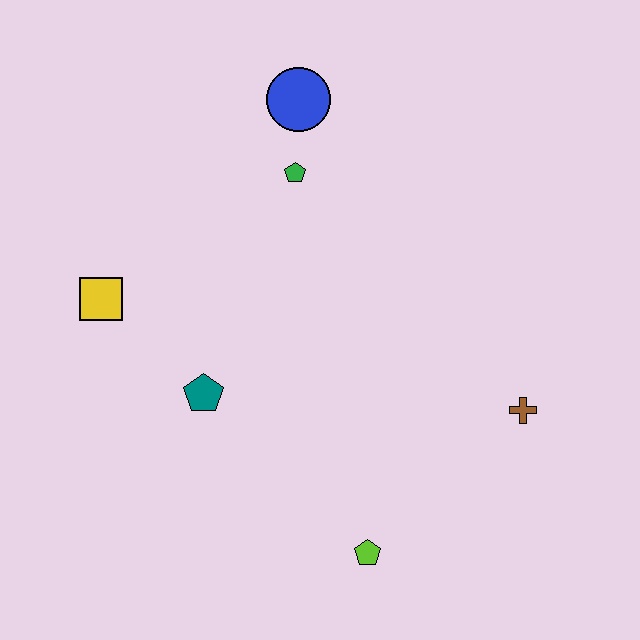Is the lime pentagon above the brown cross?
No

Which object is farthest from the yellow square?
The brown cross is farthest from the yellow square.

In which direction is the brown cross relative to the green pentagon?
The brown cross is below the green pentagon.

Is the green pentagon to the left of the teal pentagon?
No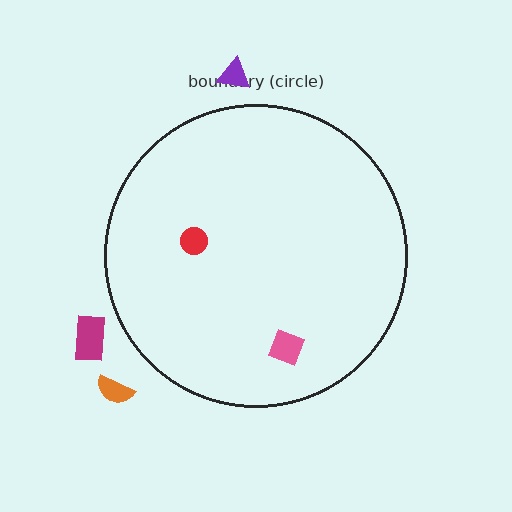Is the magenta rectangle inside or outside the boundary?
Outside.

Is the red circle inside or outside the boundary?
Inside.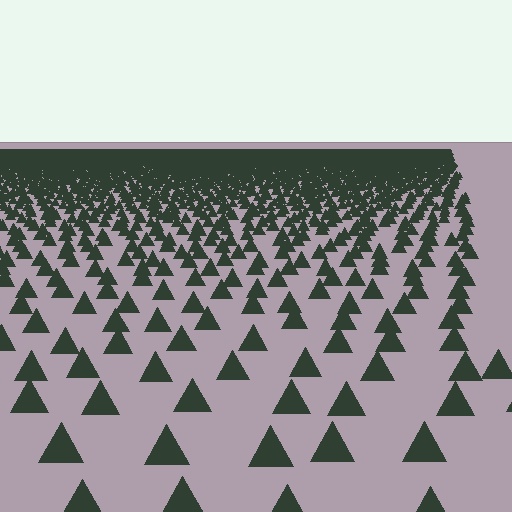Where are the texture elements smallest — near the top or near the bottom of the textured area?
Near the top.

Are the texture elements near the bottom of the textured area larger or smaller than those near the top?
Larger. Near the bottom, elements are closer to the viewer and appear at a bigger on-screen size.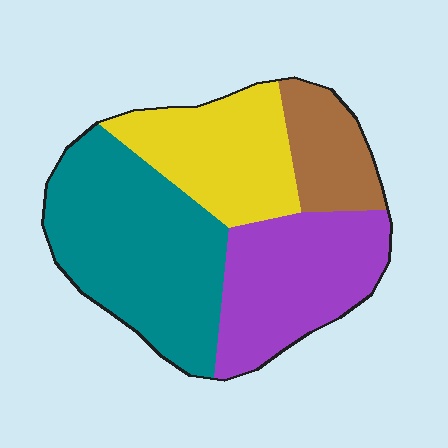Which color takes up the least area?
Brown, at roughly 15%.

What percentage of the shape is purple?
Purple covers about 25% of the shape.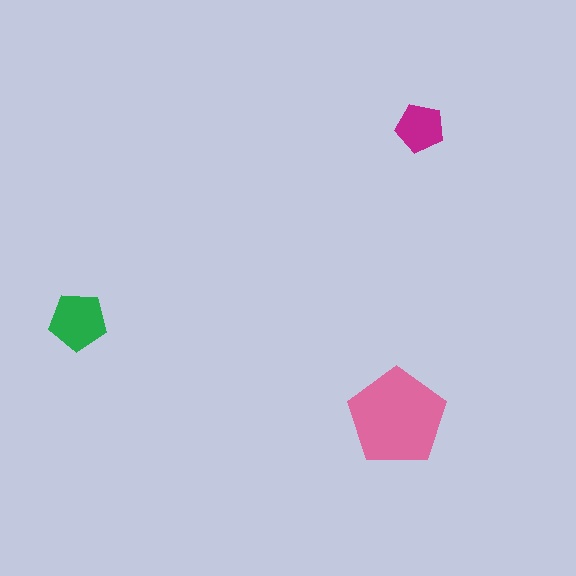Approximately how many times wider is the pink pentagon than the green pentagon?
About 1.5 times wider.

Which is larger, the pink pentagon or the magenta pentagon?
The pink one.